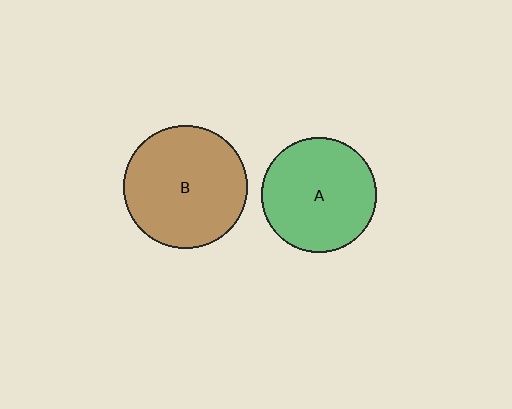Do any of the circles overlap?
No, none of the circles overlap.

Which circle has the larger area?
Circle B (brown).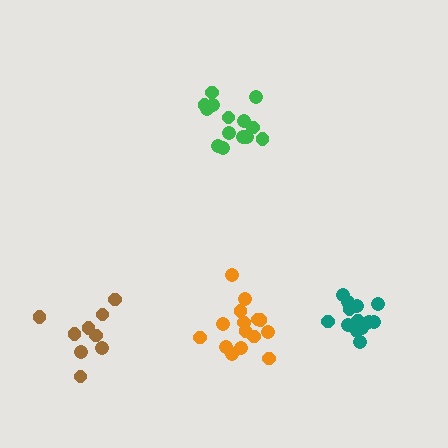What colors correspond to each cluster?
The clusters are colored: orange, teal, green, brown.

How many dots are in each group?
Group 1: 15 dots, Group 2: 13 dots, Group 3: 14 dots, Group 4: 9 dots (51 total).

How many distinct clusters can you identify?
There are 4 distinct clusters.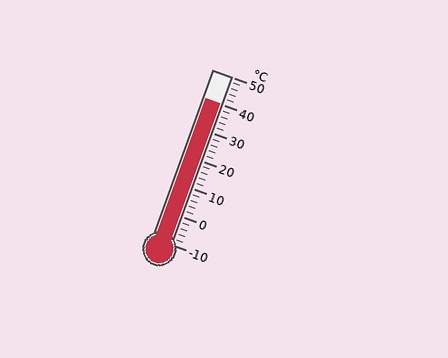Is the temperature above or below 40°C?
The temperature is at 40°C.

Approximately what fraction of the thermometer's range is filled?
The thermometer is filled to approximately 85% of its range.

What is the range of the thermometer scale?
The thermometer scale ranges from -10°C to 50°C.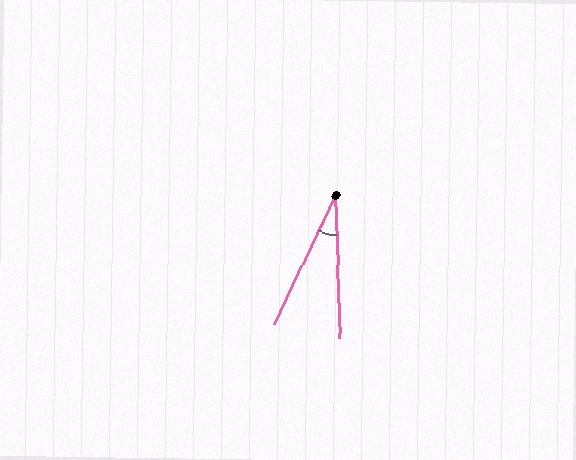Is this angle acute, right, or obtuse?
It is acute.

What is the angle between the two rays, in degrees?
Approximately 27 degrees.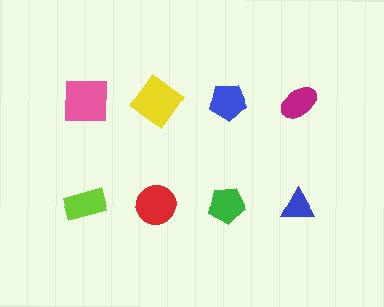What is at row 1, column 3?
A blue pentagon.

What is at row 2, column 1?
A lime rectangle.